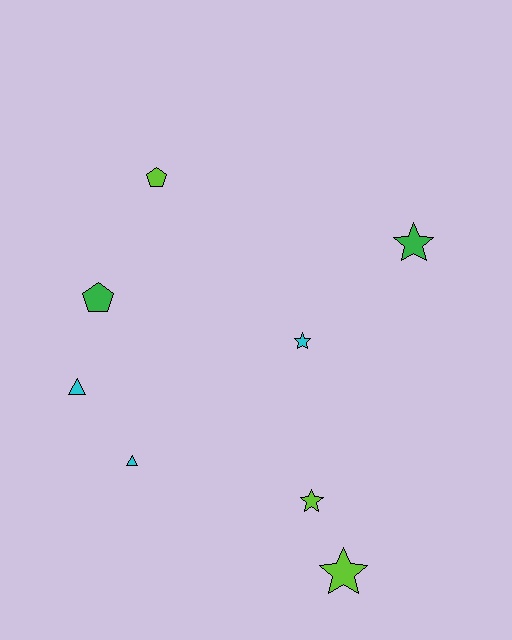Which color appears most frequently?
Lime, with 3 objects.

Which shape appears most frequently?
Star, with 4 objects.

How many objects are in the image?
There are 8 objects.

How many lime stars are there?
There are 2 lime stars.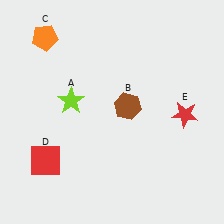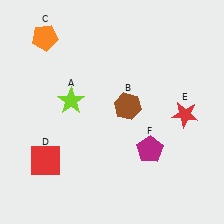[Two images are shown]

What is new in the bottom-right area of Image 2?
A magenta pentagon (F) was added in the bottom-right area of Image 2.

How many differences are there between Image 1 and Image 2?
There is 1 difference between the two images.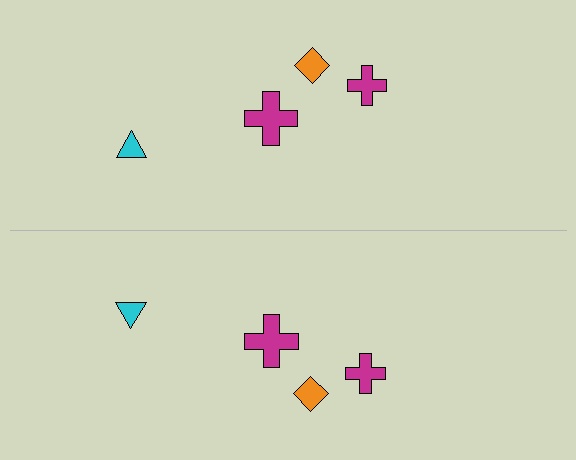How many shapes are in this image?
There are 8 shapes in this image.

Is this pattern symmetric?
Yes, this pattern has bilateral (reflection) symmetry.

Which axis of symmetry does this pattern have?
The pattern has a horizontal axis of symmetry running through the center of the image.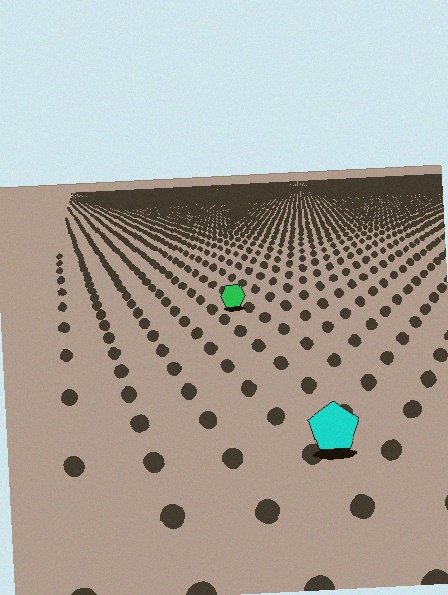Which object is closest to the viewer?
The cyan pentagon is closest. The texture marks near it are larger and more spread out.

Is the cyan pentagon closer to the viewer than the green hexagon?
Yes. The cyan pentagon is closer — you can tell from the texture gradient: the ground texture is coarser near it.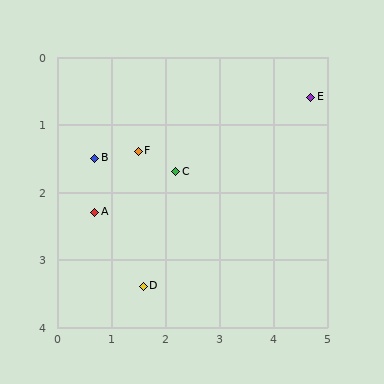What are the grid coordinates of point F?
Point F is at approximately (1.5, 1.4).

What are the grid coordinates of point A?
Point A is at approximately (0.7, 2.3).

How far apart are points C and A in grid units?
Points C and A are about 1.6 grid units apart.